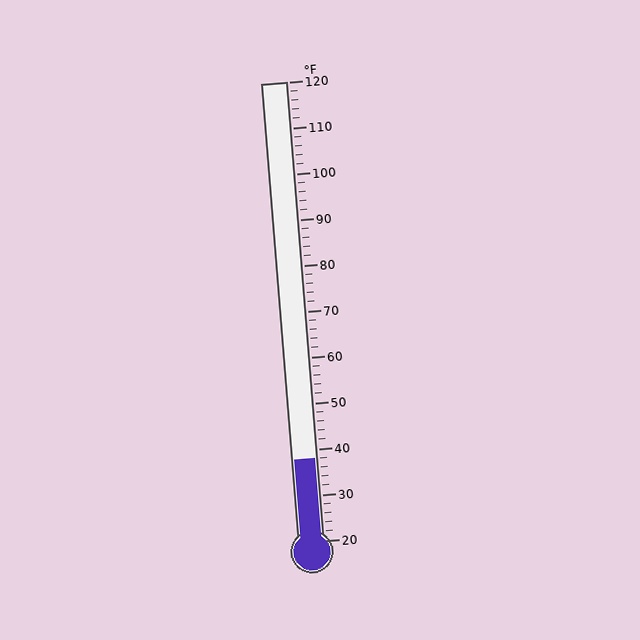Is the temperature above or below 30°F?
The temperature is above 30°F.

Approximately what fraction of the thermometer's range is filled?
The thermometer is filled to approximately 20% of its range.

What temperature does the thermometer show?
The thermometer shows approximately 38°F.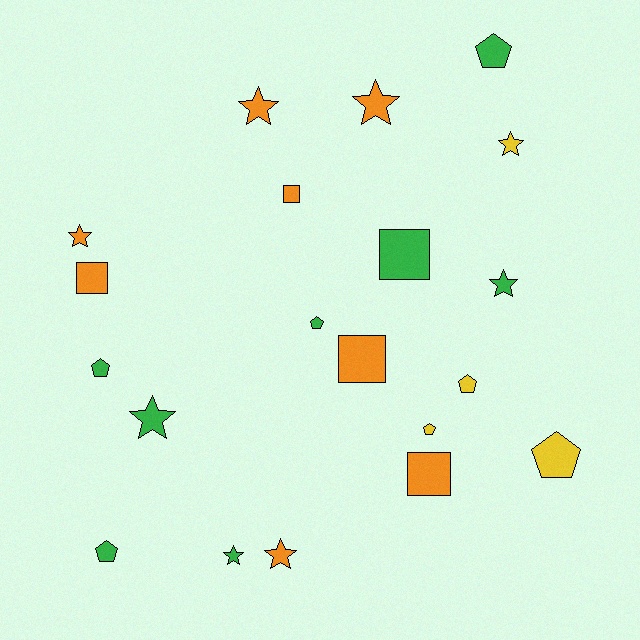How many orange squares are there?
There are 4 orange squares.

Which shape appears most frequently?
Star, with 8 objects.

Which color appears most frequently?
Green, with 8 objects.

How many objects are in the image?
There are 20 objects.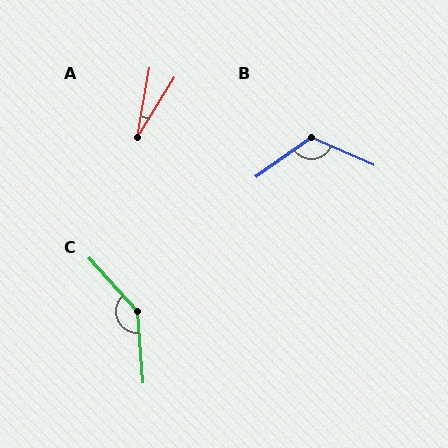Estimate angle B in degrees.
Approximately 121 degrees.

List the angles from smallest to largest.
A (22°), B (121°), C (142°).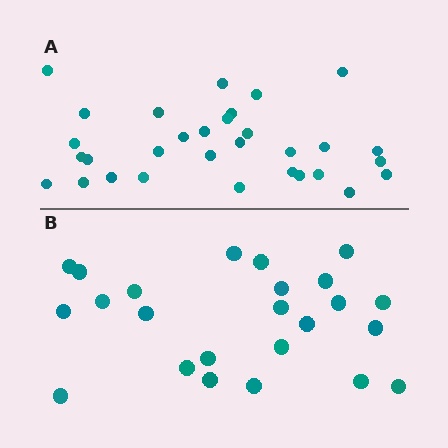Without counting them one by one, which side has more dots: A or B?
Region A (the top region) has more dots.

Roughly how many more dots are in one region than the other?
Region A has roughly 8 or so more dots than region B.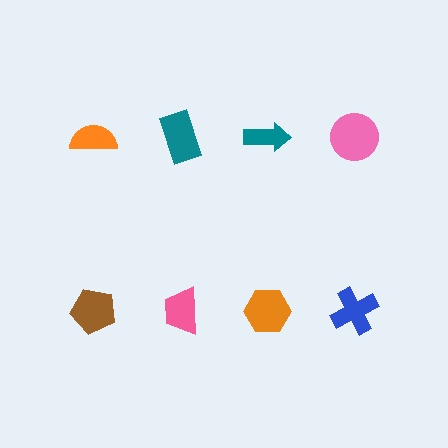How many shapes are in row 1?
4 shapes.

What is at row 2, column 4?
A blue cross.